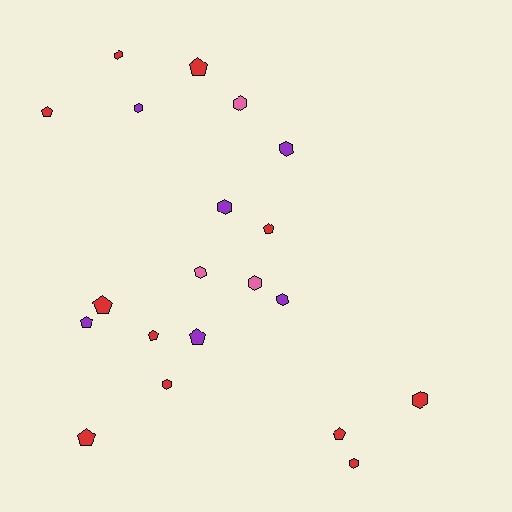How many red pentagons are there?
There are 7 red pentagons.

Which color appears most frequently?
Red, with 11 objects.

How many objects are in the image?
There are 20 objects.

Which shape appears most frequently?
Hexagon, with 11 objects.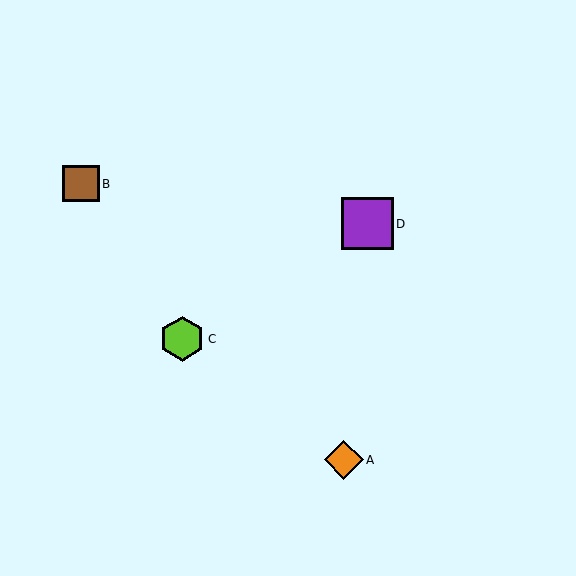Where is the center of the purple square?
The center of the purple square is at (367, 224).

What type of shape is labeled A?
Shape A is an orange diamond.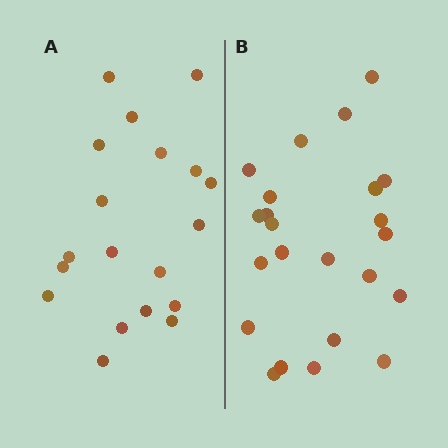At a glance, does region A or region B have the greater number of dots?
Region B (the right region) has more dots.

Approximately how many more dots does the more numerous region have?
Region B has about 4 more dots than region A.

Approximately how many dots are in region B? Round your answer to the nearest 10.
About 20 dots. (The exact count is 23, which rounds to 20.)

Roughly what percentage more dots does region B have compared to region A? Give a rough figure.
About 20% more.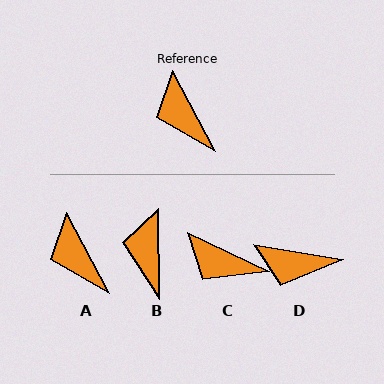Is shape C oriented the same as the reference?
No, it is off by about 37 degrees.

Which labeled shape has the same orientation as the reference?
A.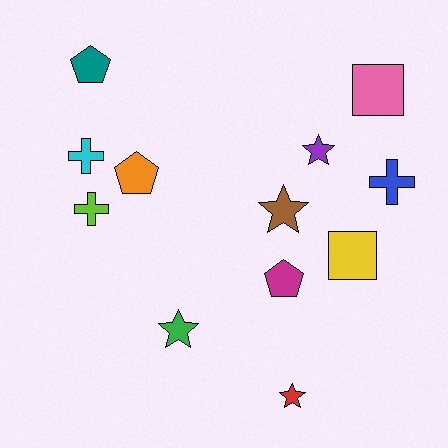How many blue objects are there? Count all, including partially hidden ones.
There is 1 blue object.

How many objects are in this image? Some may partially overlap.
There are 12 objects.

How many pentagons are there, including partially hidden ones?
There are 3 pentagons.